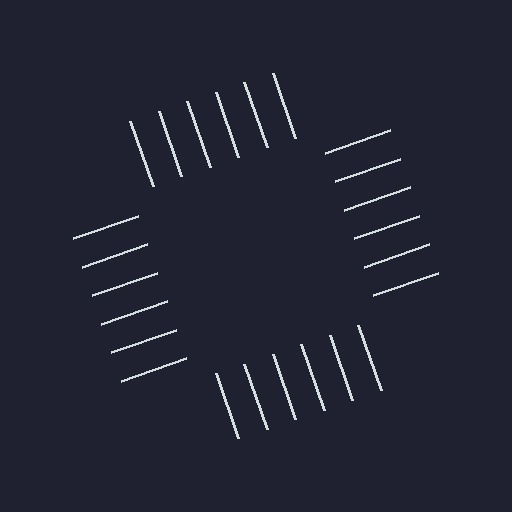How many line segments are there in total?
24 — 6 along each of the 4 edges.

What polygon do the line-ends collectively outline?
An illusory square — the line segments terminate on its edges but no continuous stroke is drawn.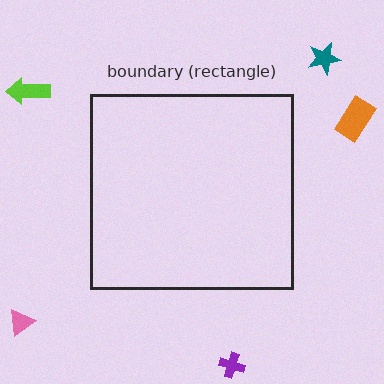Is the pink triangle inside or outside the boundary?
Outside.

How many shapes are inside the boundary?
0 inside, 5 outside.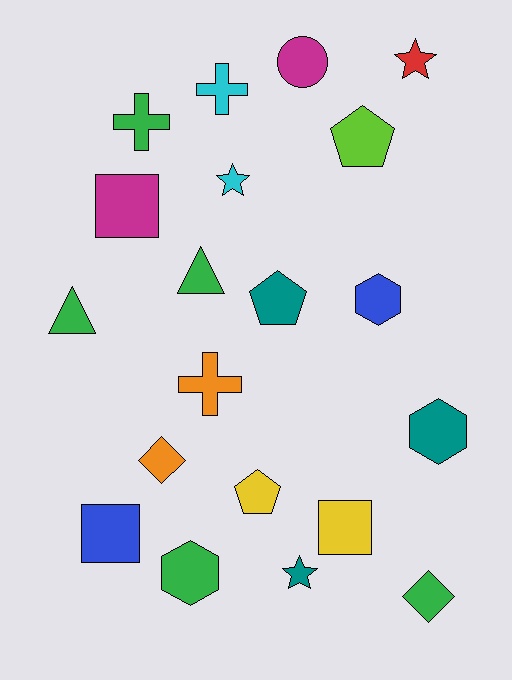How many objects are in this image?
There are 20 objects.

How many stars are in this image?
There are 3 stars.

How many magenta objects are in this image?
There are 2 magenta objects.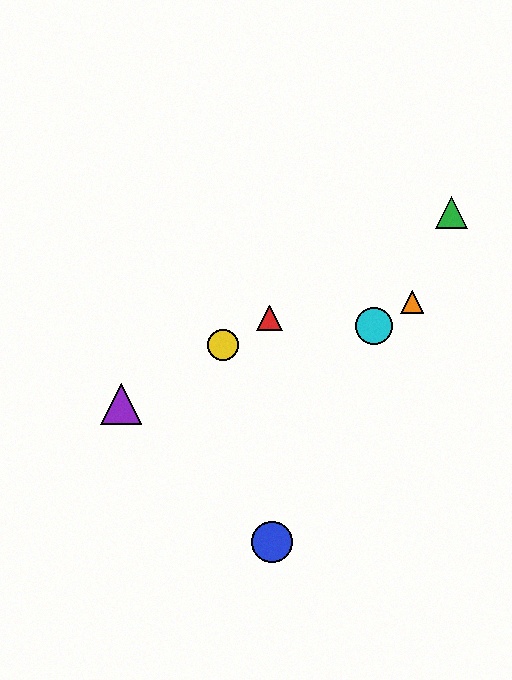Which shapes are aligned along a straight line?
The red triangle, the green triangle, the yellow circle, the purple triangle are aligned along a straight line.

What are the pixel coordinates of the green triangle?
The green triangle is at (452, 212).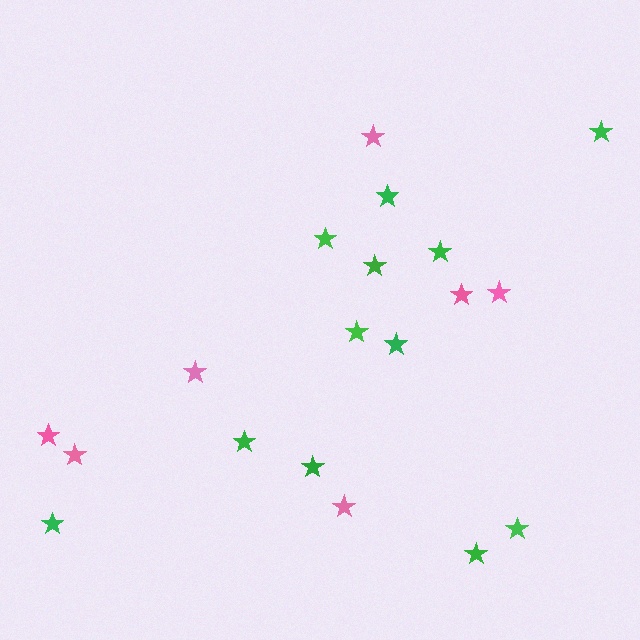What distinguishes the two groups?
There are 2 groups: one group of pink stars (7) and one group of green stars (12).